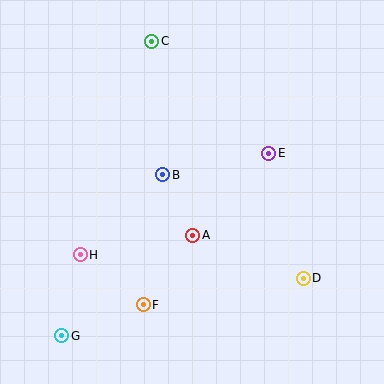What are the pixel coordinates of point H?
Point H is at (80, 255).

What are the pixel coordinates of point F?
Point F is at (143, 305).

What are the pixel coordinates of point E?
Point E is at (269, 153).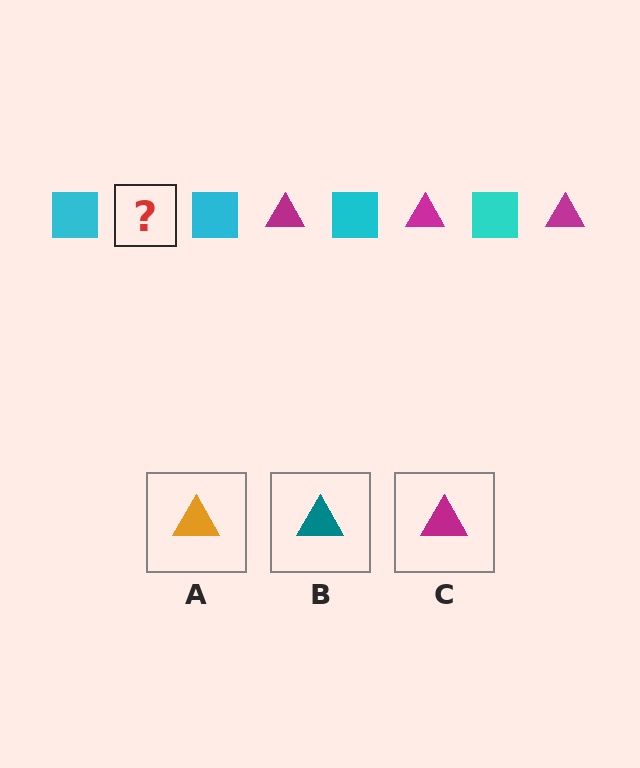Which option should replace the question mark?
Option C.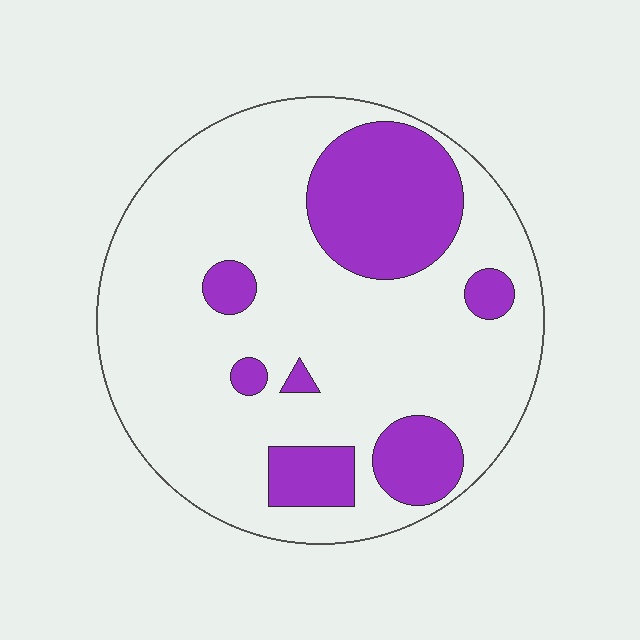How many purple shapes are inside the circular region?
7.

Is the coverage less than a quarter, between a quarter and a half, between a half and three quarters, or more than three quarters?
Less than a quarter.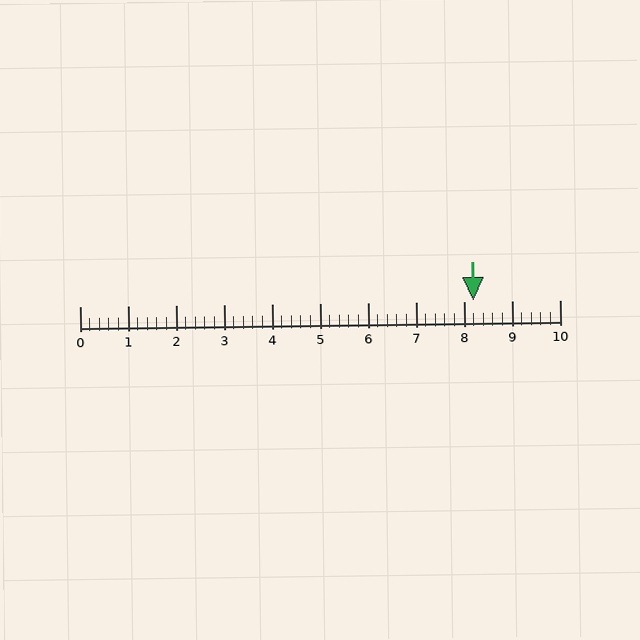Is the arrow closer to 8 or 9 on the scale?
The arrow is closer to 8.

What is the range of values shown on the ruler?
The ruler shows values from 0 to 10.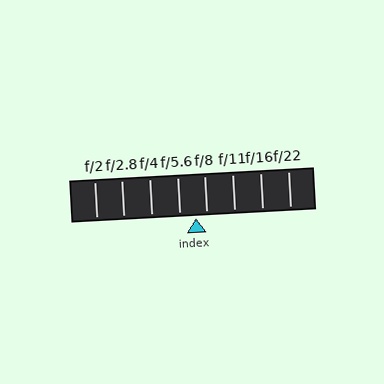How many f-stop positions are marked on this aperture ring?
There are 8 f-stop positions marked.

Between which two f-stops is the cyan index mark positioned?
The index mark is between f/5.6 and f/8.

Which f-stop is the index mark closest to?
The index mark is closest to f/8.